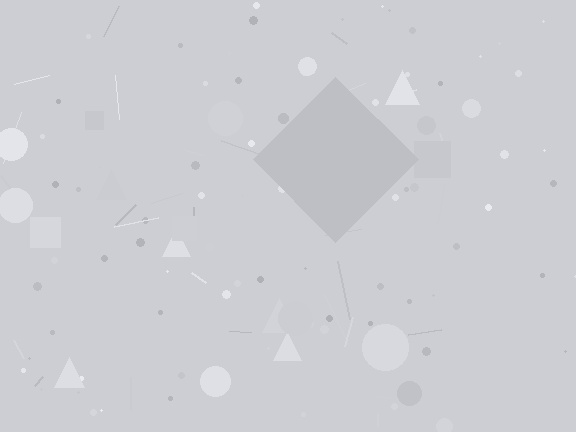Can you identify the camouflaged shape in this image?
The camouflaged shape is a diamond.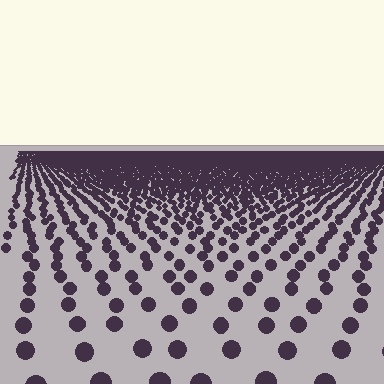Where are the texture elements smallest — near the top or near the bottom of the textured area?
Near the top.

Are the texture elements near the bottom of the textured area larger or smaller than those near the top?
Larger. Near the bottom, elements are closer to the viewer and appear at a bigger on-screen size.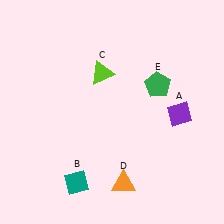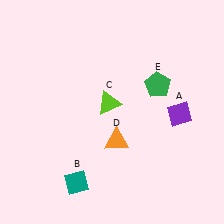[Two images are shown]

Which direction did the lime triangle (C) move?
The lime triangle (C) moved down.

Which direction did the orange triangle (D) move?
The orange triangle (D) moved up.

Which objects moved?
The objects that moved are: the lime triangle (C), the orange triangle (D).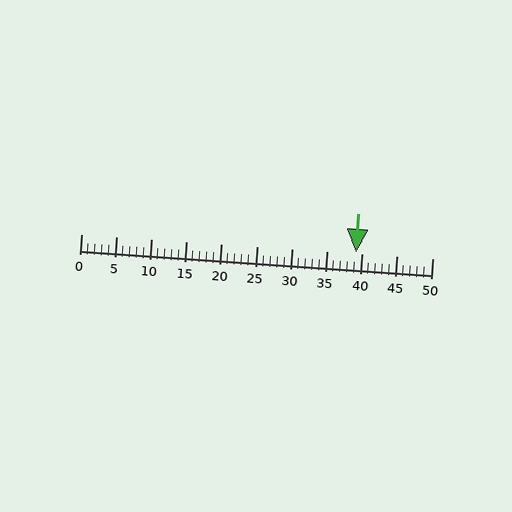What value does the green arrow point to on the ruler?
The green arrow points to approximately 39.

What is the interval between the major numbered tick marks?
The major tick marks are spaced 5 units apart.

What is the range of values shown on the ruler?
The ruler shows values from 0 to 50.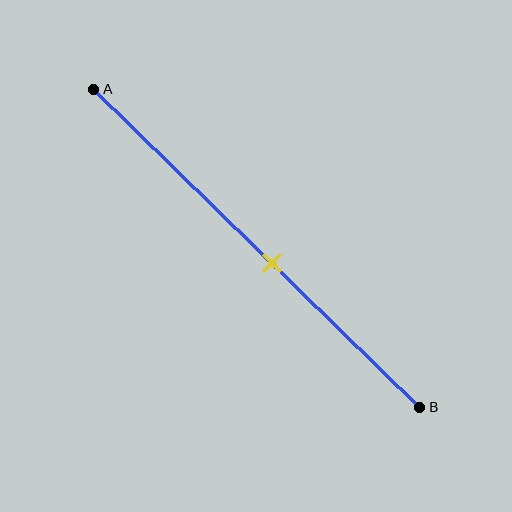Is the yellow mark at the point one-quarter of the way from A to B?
No, the mark is at about 55% from A, not at the 25% one-quarter point.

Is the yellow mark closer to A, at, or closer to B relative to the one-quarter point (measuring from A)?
The yellow mark is closer to point B than the one-quarter point of segment AB.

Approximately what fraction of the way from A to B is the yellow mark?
The yellow mark is approximately 55% of the way from A to B.